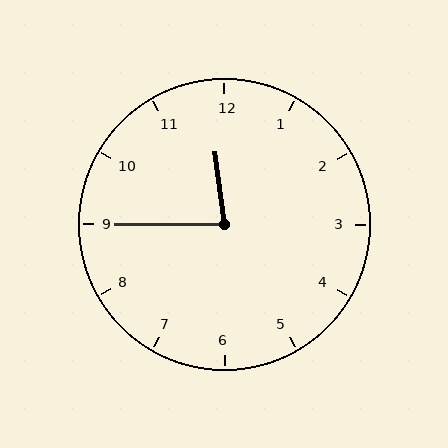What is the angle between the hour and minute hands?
Approximately 82 degrees.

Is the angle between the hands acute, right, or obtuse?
It is acute.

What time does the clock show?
11:45.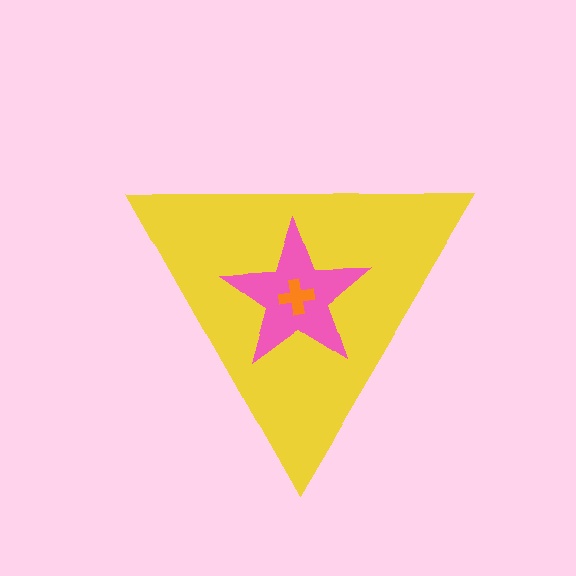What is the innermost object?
The orange cross.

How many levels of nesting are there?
3.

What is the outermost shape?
The yellow triangle.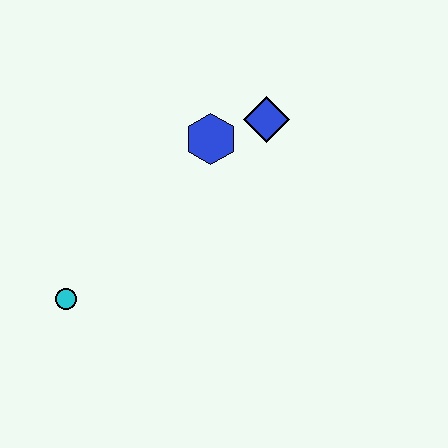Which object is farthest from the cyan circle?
The blue diamond is farthest from the cyan circle.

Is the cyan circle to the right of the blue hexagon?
No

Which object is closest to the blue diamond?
The blue hexagon is closest to the blue diamond.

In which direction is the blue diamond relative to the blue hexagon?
The blue diamond is to the right of the blue hexagon.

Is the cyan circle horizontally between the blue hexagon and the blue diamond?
No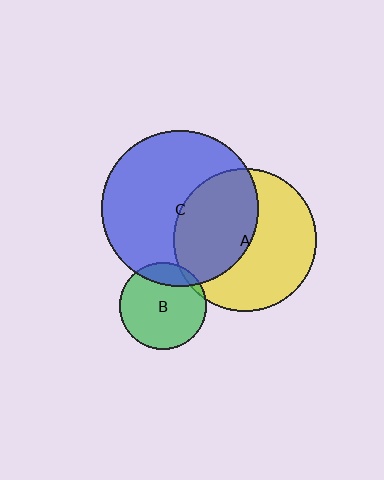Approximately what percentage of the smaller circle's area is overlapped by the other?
Approximately 5%.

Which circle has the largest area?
Circle C (blue).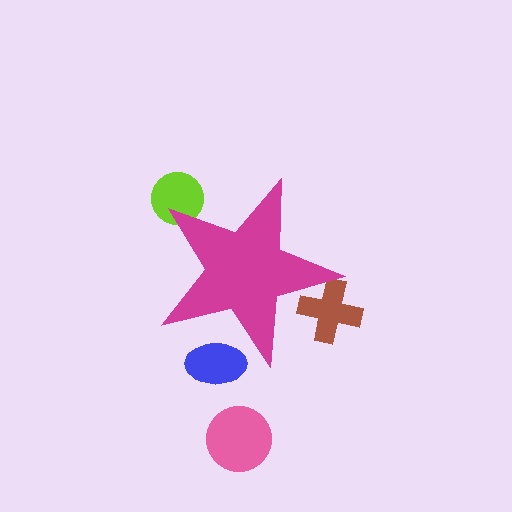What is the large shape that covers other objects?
A magenta star.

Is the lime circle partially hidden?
Yes, the lime circle is partially hidden behind the magenta star.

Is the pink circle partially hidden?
No, the pink circle is fully visible.